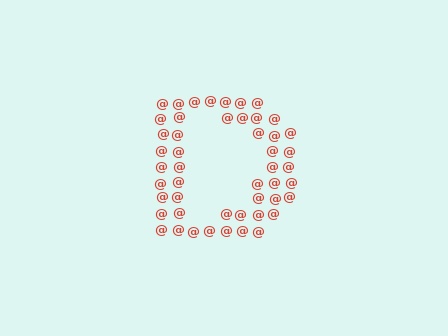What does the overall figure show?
The overall figure shows the letter D.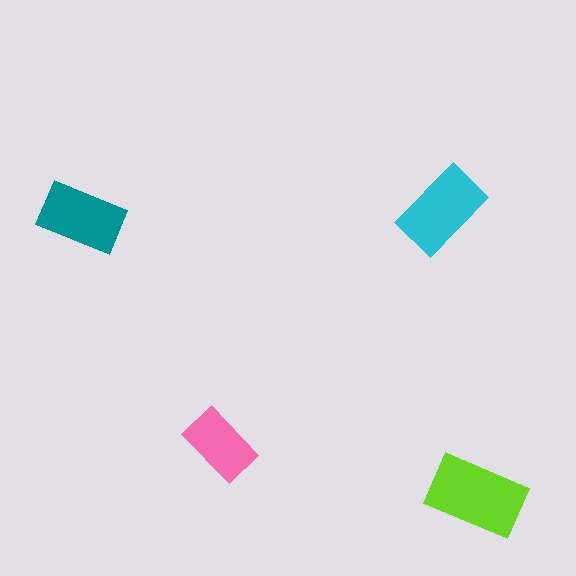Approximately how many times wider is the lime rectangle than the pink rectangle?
About 1.5 times wider.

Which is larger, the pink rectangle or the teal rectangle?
The teal one.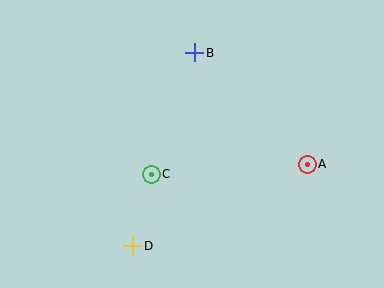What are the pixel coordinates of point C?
Point C is at (151, 174).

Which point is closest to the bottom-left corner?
Point D is closest to the bottom-left corner.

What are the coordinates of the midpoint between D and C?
The midpoint between D and C is at (142, 210).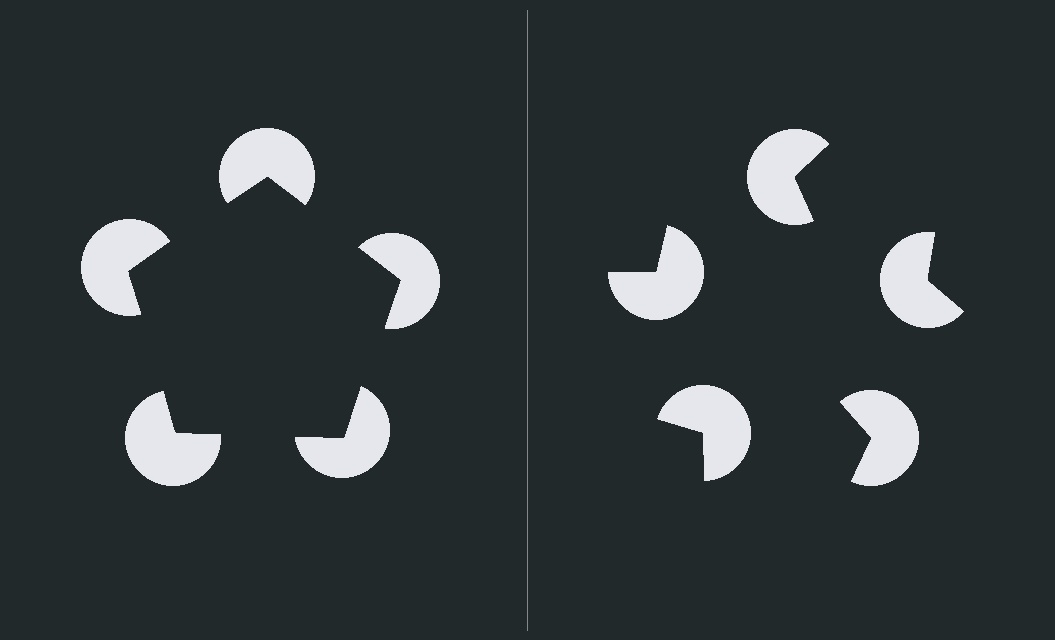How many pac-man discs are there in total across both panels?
10 — 5 on each side.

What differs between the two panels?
The pac-man discs are positioned identically on both sides; only the wedge orientations differ. On the left they align to a pentagon; on the right they are misaligned.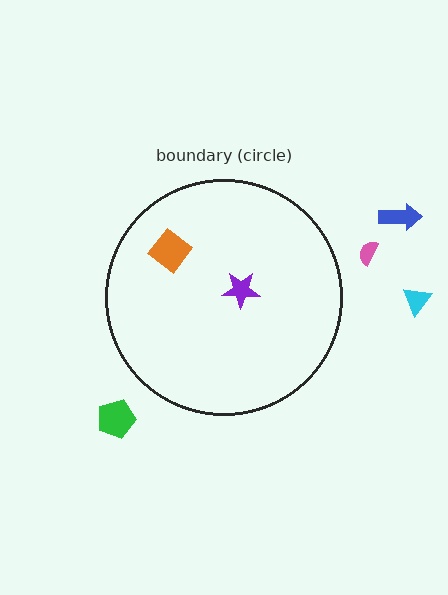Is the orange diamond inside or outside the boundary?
Inside.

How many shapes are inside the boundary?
2 inside, 4 outside.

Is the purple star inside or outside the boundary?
Inside.